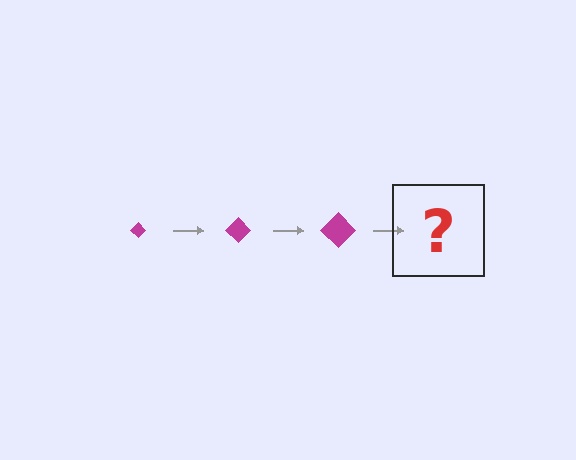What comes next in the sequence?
The next element should be a magenta diamond, larger than the previous one.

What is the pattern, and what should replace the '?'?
The pattern is that the diamond gets progressively larger each step. The '?' should be a magenta diamond, larger than the previous one.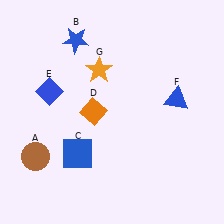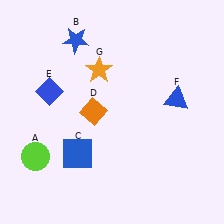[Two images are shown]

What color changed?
The circle (A) changed from brown in Image 1 to lime in Image 2.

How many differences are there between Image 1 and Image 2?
There is 1 difference between the two images.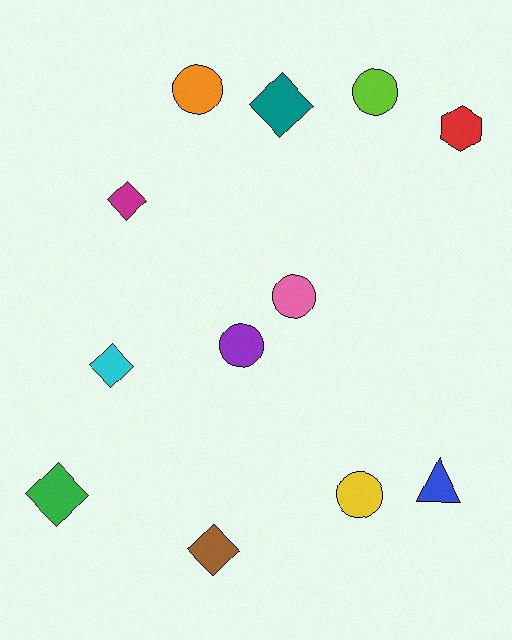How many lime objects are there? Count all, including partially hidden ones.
There is 1 lime object.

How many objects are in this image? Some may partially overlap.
There are 12 objects.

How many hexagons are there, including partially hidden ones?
There is 1 hexagon.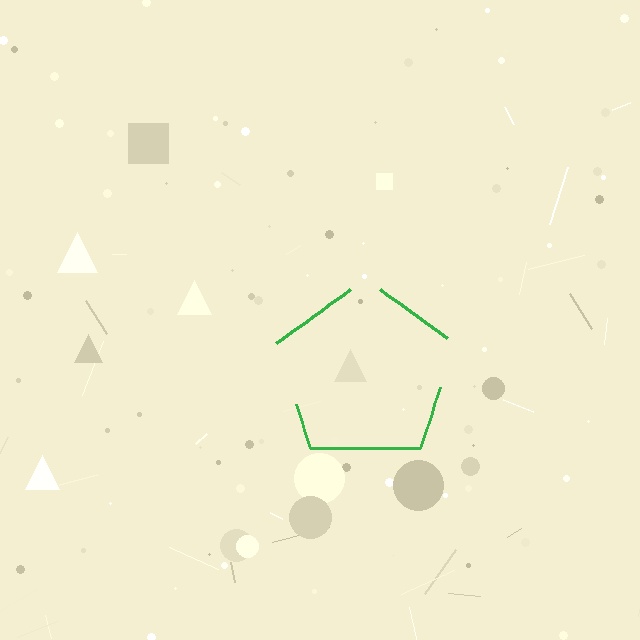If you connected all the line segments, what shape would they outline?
They would outline a pentagon.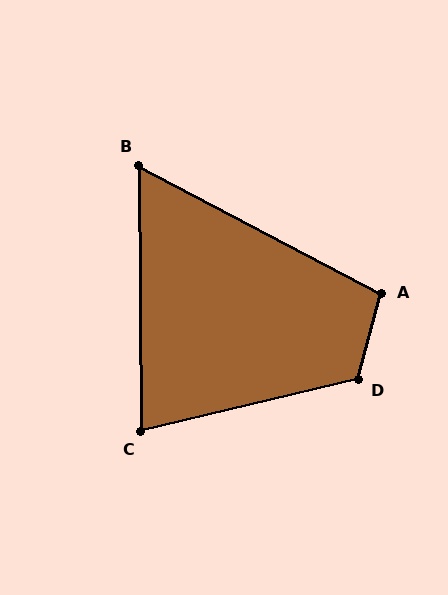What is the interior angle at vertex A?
Approximately 103 degrees (obtuse).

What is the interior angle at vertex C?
Approximately 77 degrees (acute).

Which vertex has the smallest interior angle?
B, at approximately 62 degrees.